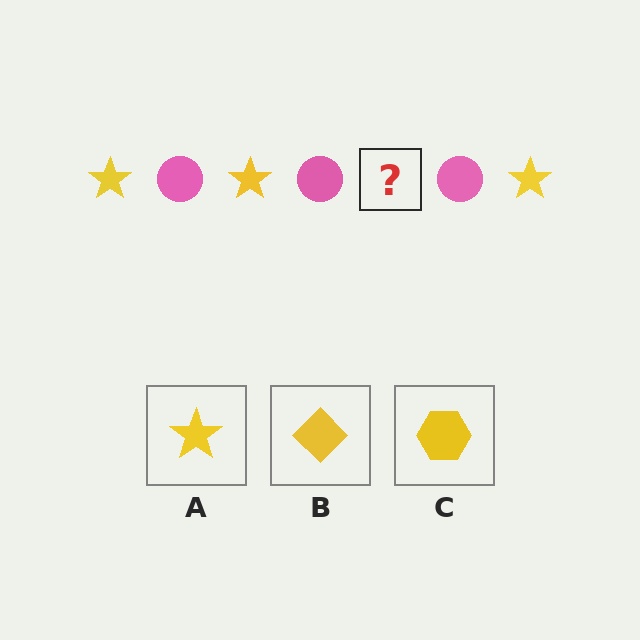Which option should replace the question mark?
Option A.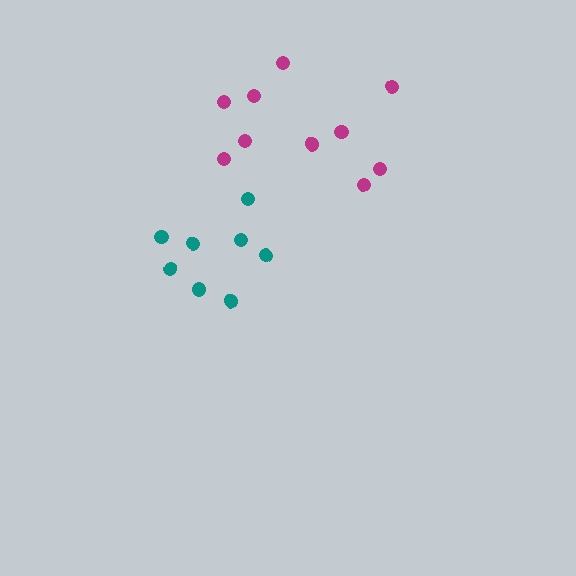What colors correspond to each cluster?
The clusters are colored: teal, magenta.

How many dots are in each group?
Group 1: 8 dots, Group 2: 10 dots (18 total).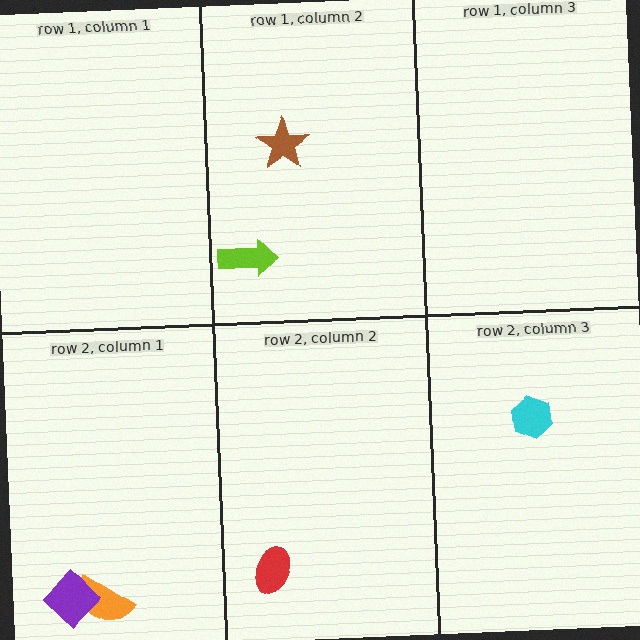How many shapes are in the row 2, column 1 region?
2.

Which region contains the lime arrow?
The row 1, column 2 region.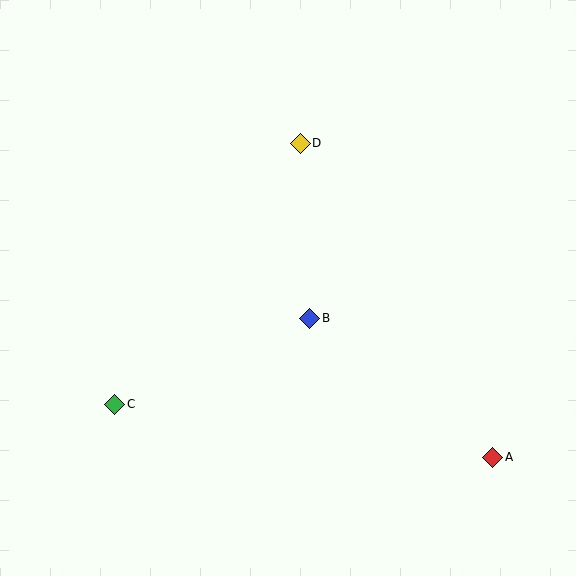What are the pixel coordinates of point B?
Point B is at (310, 318).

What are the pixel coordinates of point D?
Point D is at (300, 143).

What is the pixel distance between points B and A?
The distance between B and A is 229 pixels.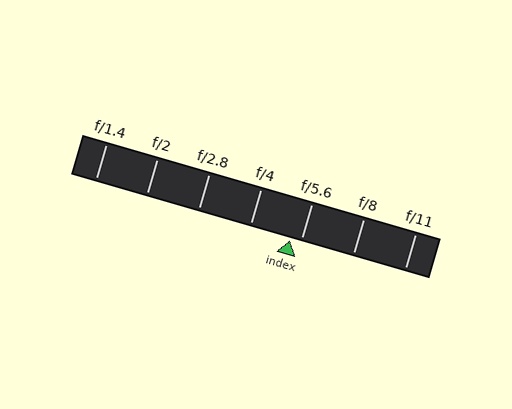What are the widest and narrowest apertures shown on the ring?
The widest aperture shown is f/1.4 and the narrowest is f/11.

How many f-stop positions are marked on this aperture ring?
There are 7 f-stop positions marked.